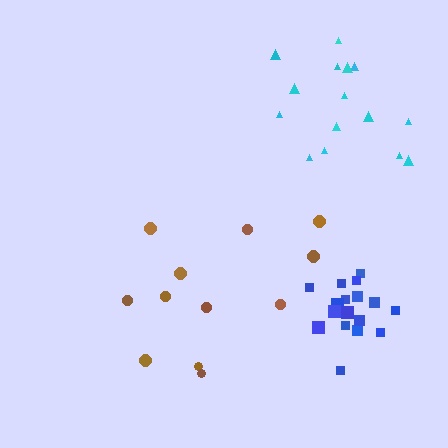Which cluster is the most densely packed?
Blue.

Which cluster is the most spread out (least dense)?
Brown.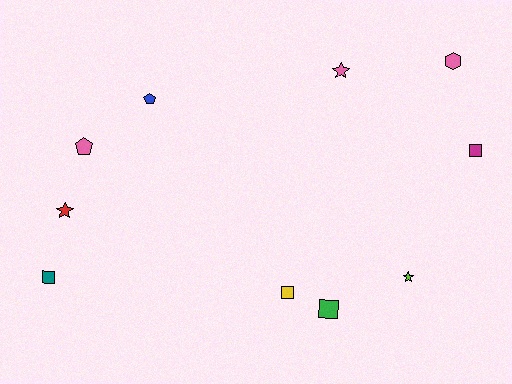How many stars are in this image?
There are 3 stars.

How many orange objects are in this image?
There are no orange objects.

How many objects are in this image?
There are 10 objects.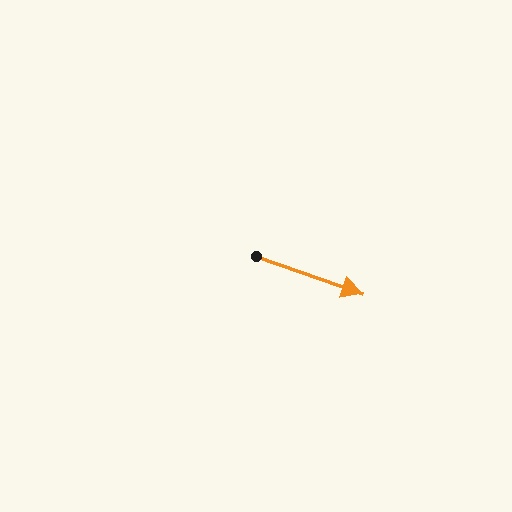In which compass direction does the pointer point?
East.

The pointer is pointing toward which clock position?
Roughly 4 o'clock.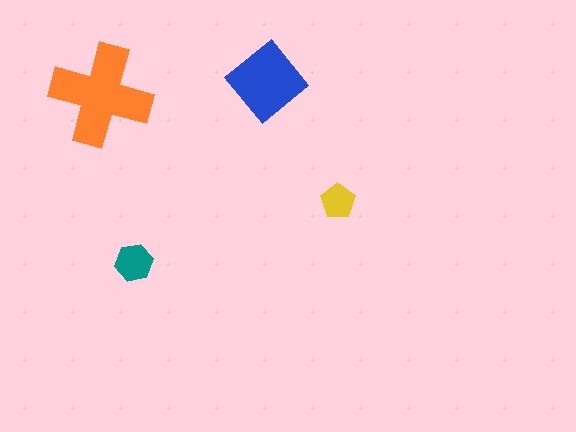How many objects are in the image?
There are 4 objects in the image.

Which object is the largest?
The orange cross.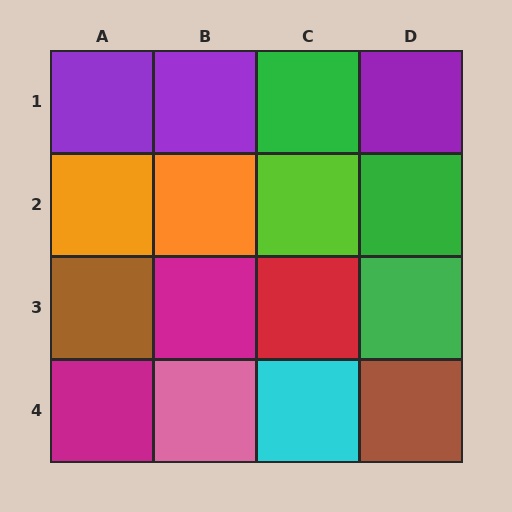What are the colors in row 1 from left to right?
Purple, purple, green, purple.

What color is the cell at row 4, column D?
Brown.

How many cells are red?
1 cell is red.